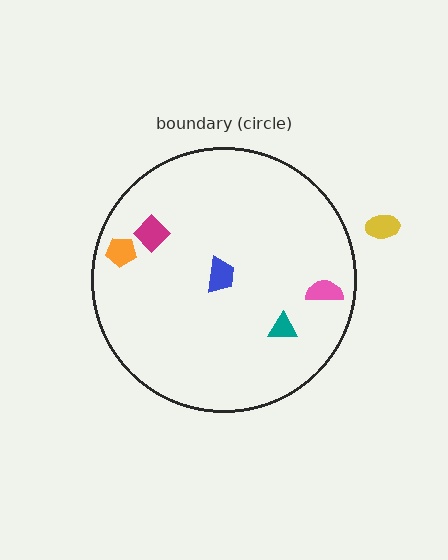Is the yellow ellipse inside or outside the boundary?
Outside.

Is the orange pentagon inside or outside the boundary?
Inside.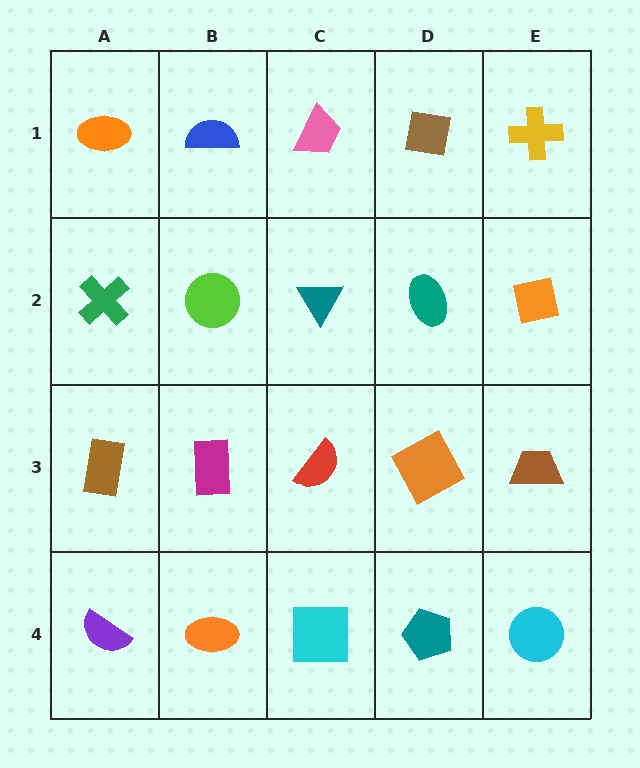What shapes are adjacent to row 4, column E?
A brown trapezoid (row 3, column E), a teal pentagon (row 4, column D).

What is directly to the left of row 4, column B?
A purple semicircle.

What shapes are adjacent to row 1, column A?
A green cross (row 2, column A), a blue semicircle (row 1, column B).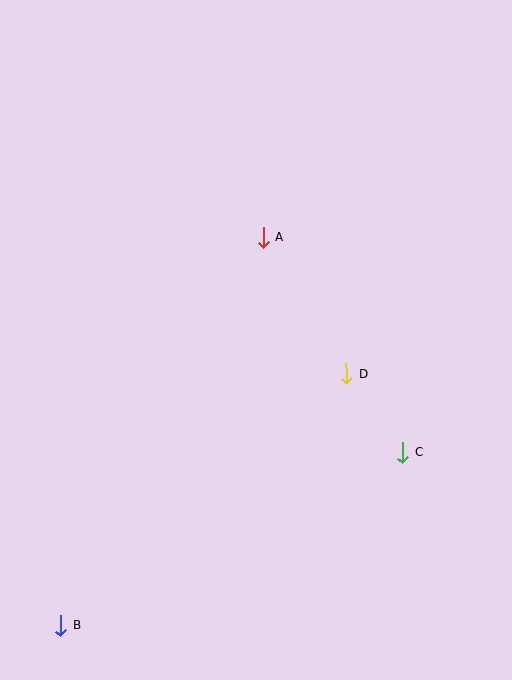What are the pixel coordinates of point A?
Point A is at (263, 237).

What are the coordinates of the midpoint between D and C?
The midpoint between D and C is at (375, 414).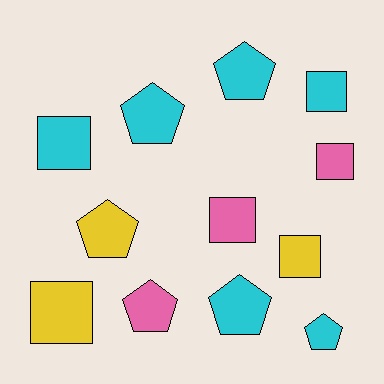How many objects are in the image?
There are 12 objects.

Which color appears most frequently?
Cyan, with 6 objects.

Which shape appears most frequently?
Square, with 6 objects.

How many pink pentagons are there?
There is 1 pink pentagon.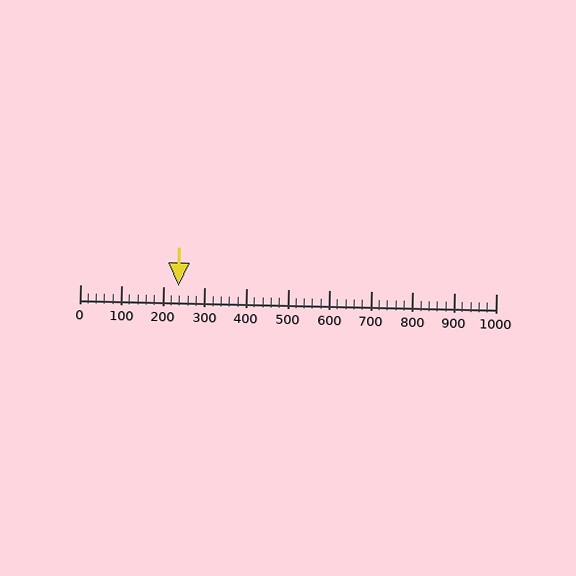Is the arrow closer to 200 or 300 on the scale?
The arrow is closer to 200.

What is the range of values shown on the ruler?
The ruler shows values from 0 to 1000.